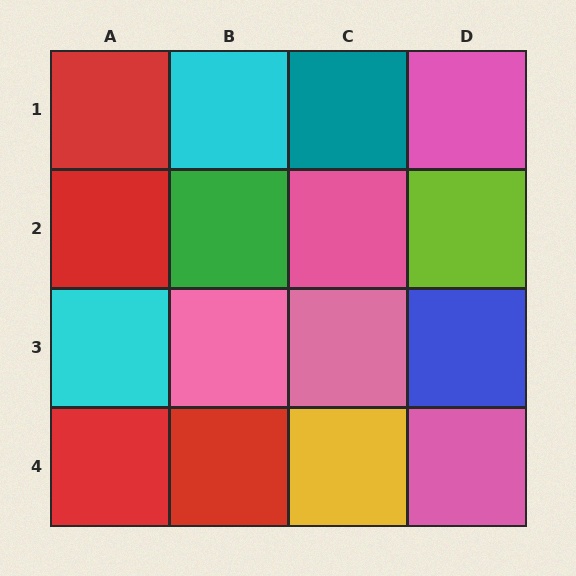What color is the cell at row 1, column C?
Teal.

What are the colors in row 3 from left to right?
Cyan, pink, pink, blue.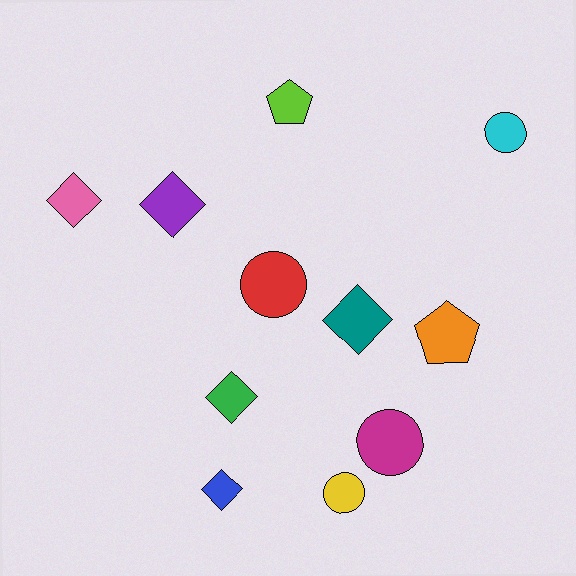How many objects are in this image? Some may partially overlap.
There are 11 objects.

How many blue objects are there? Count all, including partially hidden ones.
There is 1 blue object.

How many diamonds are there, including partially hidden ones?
There are 5 diamonds.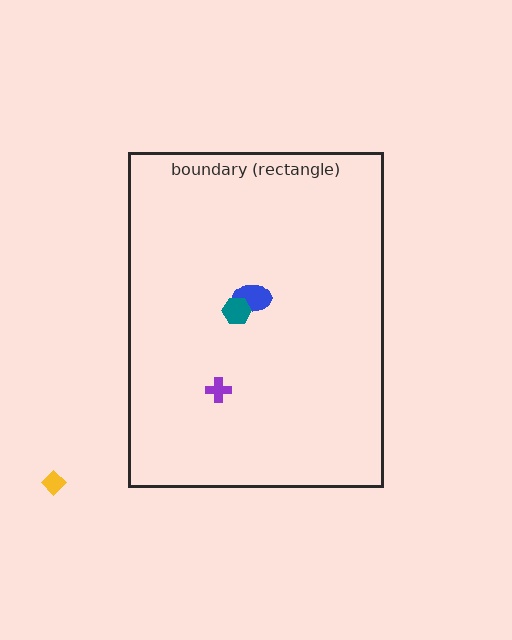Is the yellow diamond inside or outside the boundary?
Outside.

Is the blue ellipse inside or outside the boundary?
Inside.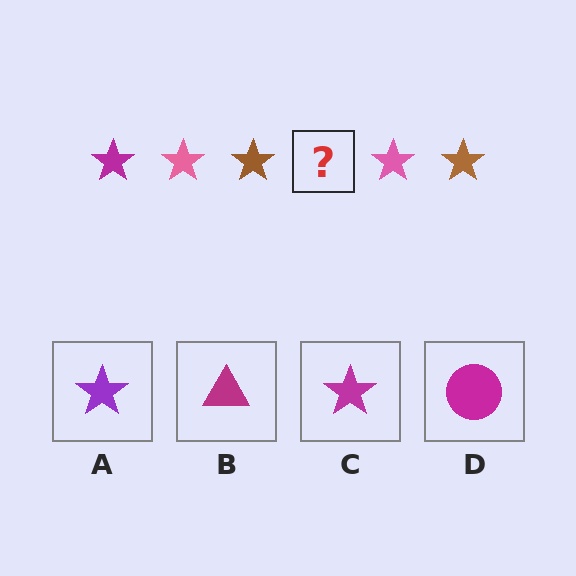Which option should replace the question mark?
Option C.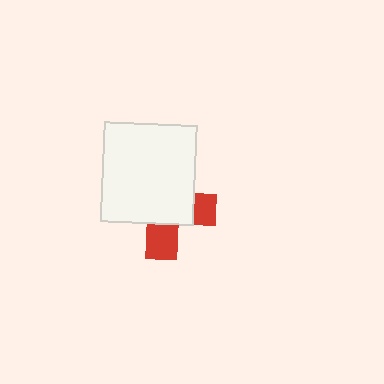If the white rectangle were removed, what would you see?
You would see the complete red cross.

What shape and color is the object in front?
The object in front is a white rectangle.